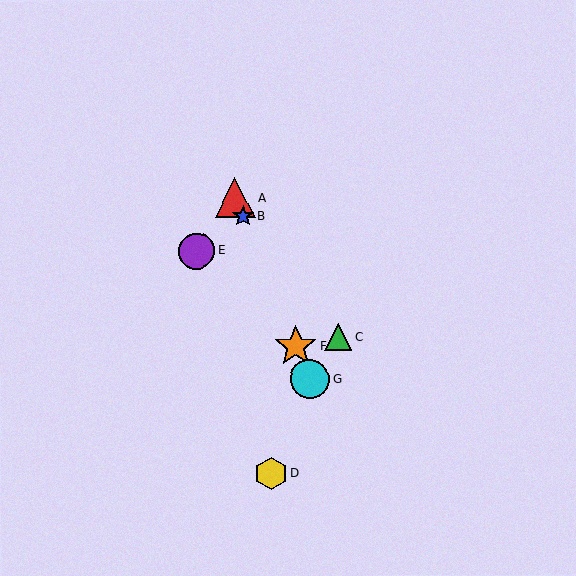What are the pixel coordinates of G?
Object G is at (310, 379).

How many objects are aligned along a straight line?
4 objects (A, B, F, G) are aligned along a straight line.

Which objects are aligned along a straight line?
Objects A, B, F, G are aligned along a straight line.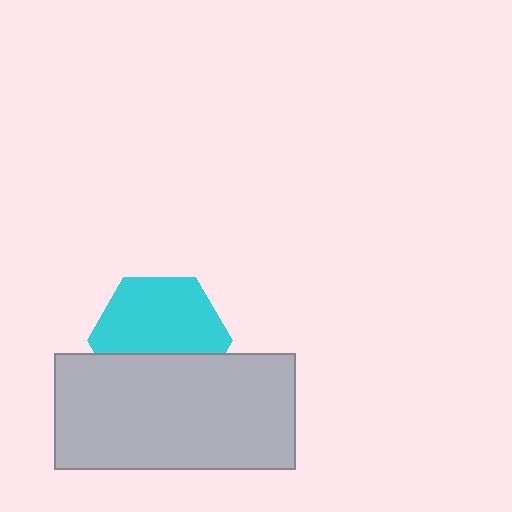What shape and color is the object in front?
The object in front is a light gray rectangle.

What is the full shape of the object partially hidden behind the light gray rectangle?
The partially hidden object is a cyan hexagon.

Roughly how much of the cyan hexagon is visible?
About half of it is visible (roughly 63%).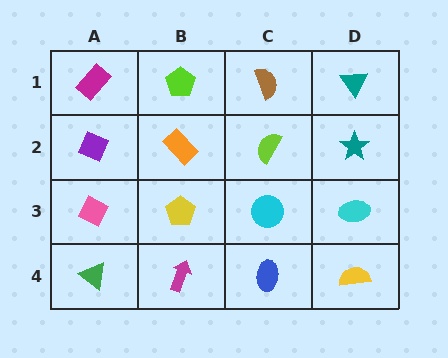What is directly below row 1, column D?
A teal star.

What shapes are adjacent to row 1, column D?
A teal star (row 2, column D), a brown semicircle (row 1, column C).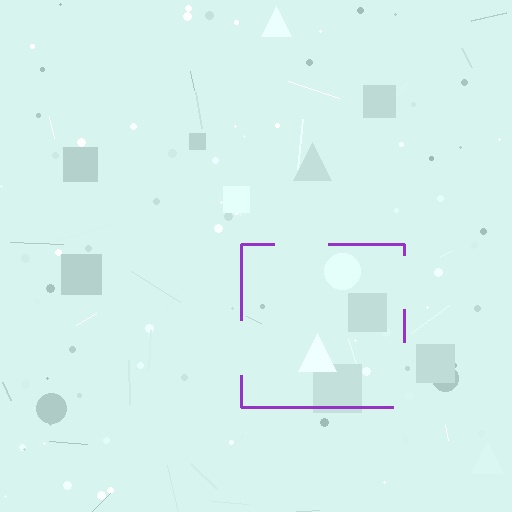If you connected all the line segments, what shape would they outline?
They would outline a square.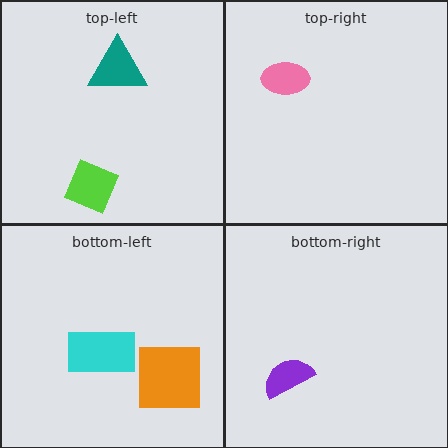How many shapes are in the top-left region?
2.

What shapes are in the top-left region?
The teal triangle, the lime diamond.